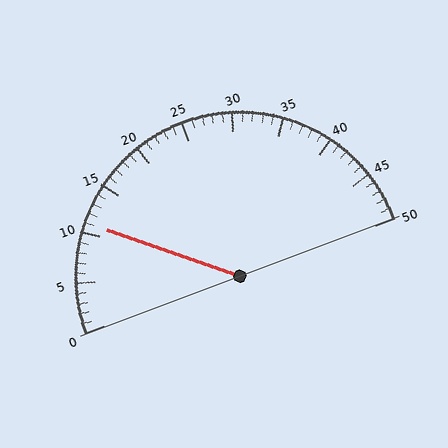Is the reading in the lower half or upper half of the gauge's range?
The reading is in the lower half of the range (0 to 50).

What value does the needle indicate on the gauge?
The needle indicates approximately 11.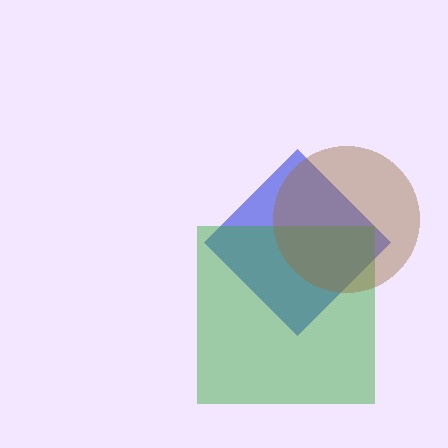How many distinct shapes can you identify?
There are 3 distinct shapes: a blue diamond, a green square, a brown circle.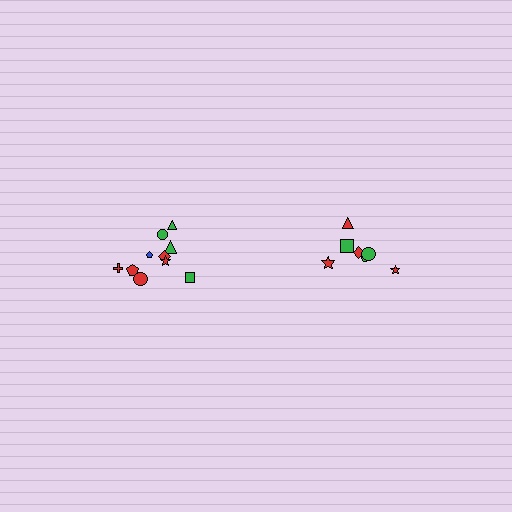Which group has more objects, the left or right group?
The left group.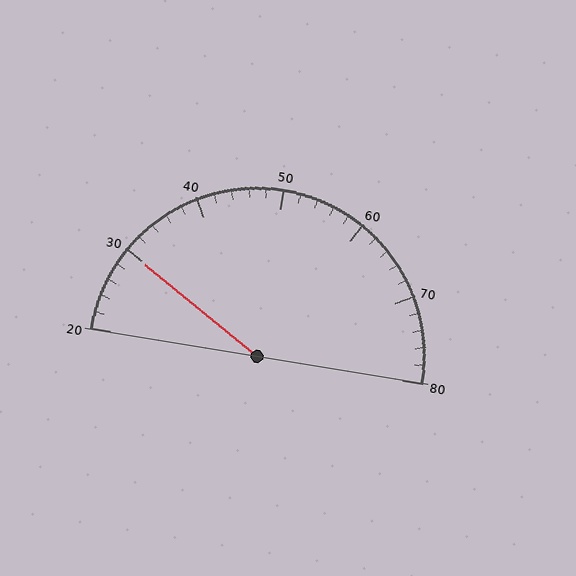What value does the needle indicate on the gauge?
The needle indicates approximately 30.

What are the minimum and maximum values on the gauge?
The gauge ranges from 20 to 80.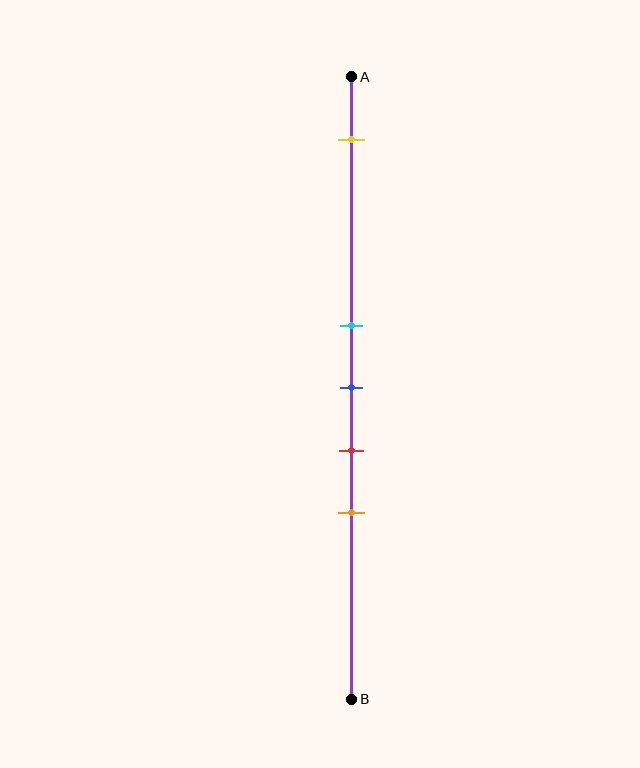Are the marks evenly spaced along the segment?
No, the marks are not evenly spaced.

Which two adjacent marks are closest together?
The cyan and blue marks are the closest adjacent pair.